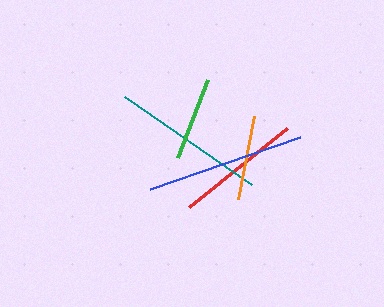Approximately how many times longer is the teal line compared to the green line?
The teal line is approximately 1.9 times the length of the green line.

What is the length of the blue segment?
The blue segment is approximately 159 pixels long.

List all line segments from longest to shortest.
From longest to shortest: blue, teal, red, orange, green.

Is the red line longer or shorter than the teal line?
The teal line is longer than the red line.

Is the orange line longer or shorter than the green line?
The orange line is longer than the green line.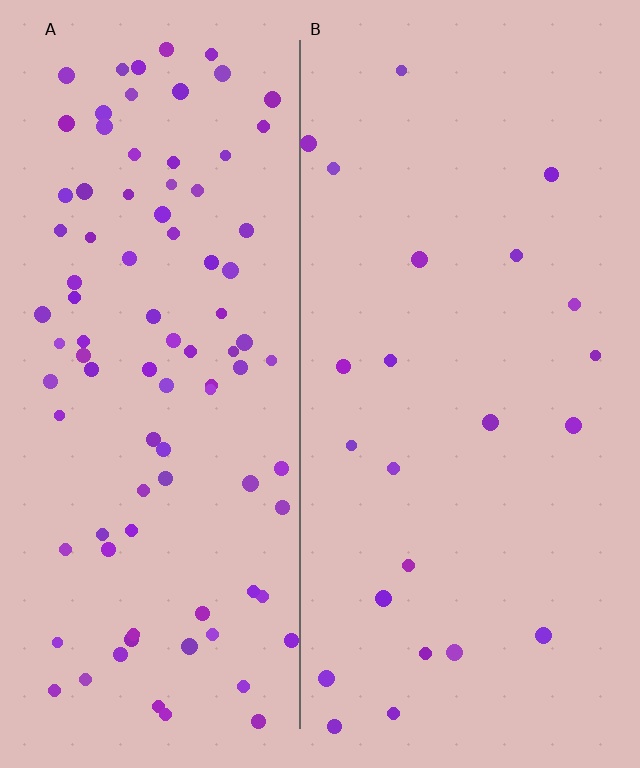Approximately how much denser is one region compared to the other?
Approximately 4.1× — region A over region B.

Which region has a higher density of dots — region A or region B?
A (the left).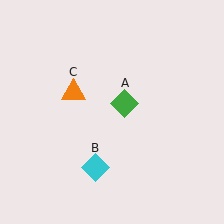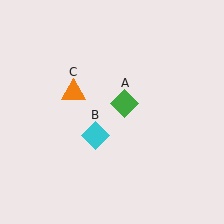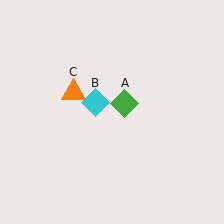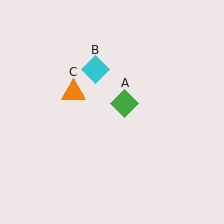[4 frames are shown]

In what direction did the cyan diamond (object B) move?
The cyan diamond (object B) moved up.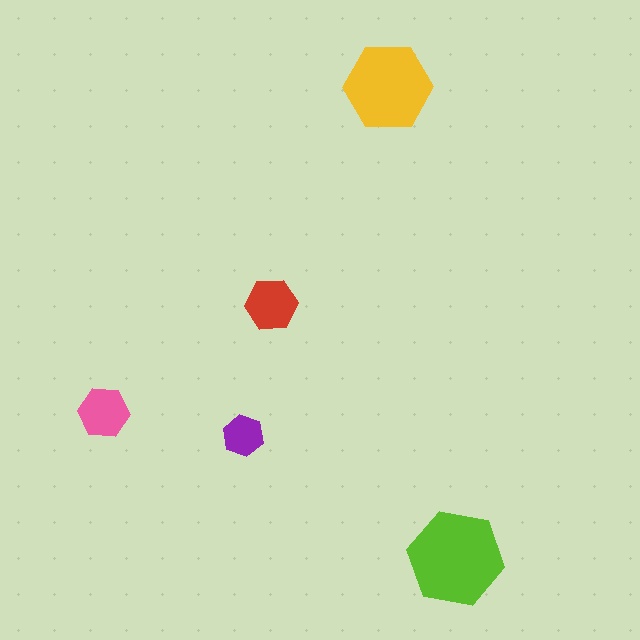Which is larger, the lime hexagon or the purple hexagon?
The lime one.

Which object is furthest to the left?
The pink hexagon is leftmost.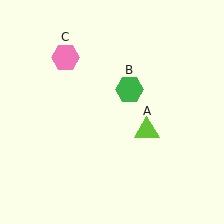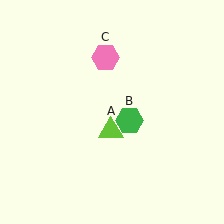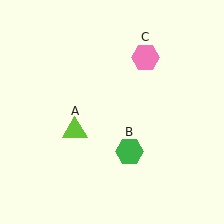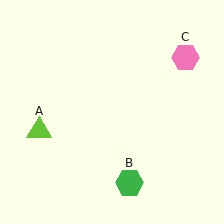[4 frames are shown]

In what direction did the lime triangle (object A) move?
The lime triangle (object A) moved left.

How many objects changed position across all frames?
3 objects changed position: lime triangle (object A), green hexagon (object B), pink hexagon (object C).